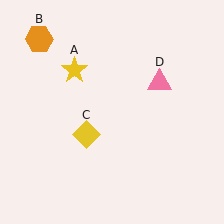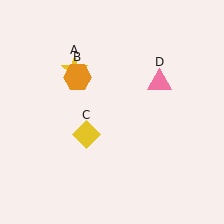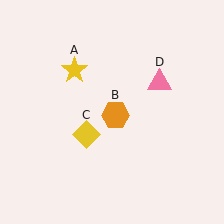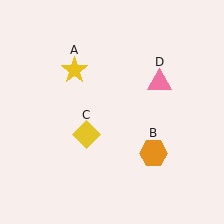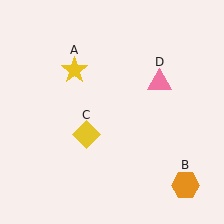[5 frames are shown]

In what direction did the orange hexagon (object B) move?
The orange hexagon (object B) moved down and to the right.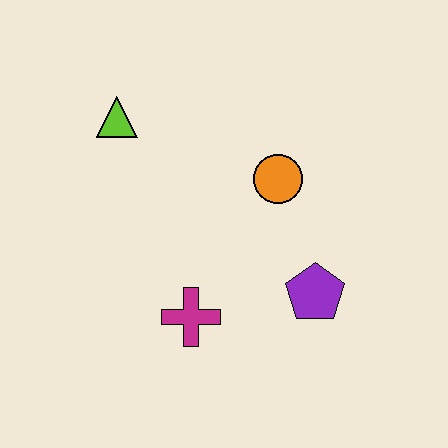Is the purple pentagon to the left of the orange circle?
No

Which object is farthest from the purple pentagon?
The lime triangle is farthest from the purple pentagon.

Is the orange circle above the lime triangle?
No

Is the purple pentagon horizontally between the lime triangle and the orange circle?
No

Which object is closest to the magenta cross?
The purple pentagon is closest to the magenta cross.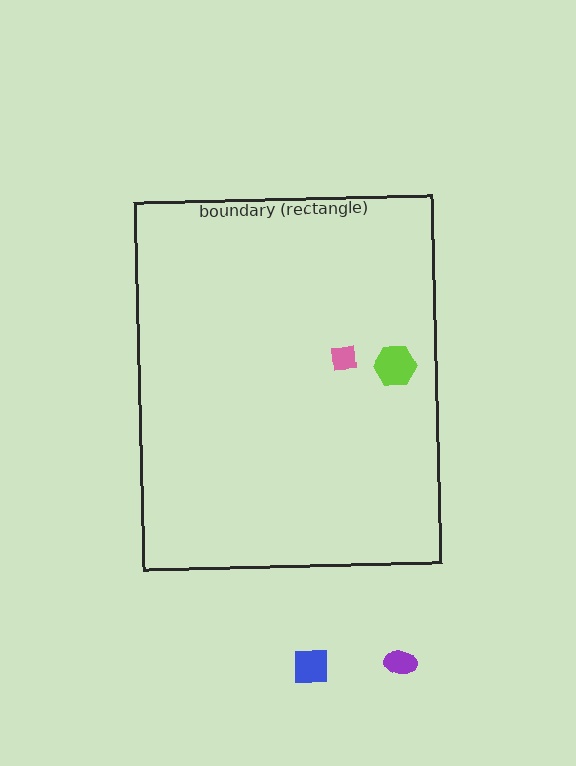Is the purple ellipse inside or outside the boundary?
Outside.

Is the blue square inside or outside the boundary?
Outside.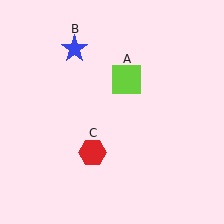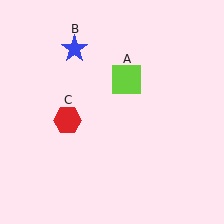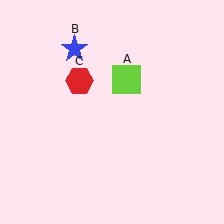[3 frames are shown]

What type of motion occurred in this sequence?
The red hexagon (object C) rotated clockwise around the center of the scene.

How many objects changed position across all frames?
1 object changed position: red hexagon (object C).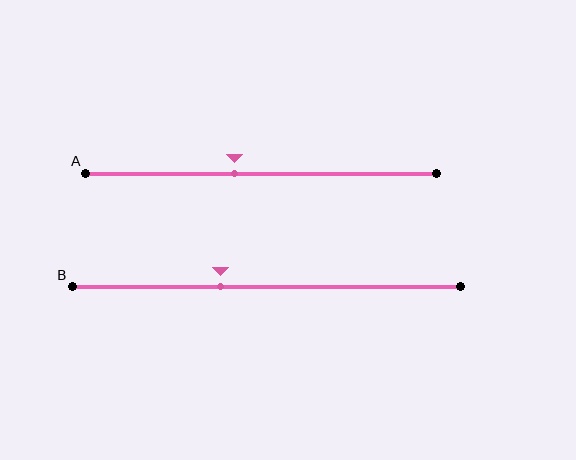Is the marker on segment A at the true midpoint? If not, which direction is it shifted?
No, the marker on segment A is shifted to the left by about 8% of the segment length.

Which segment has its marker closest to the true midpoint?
Segment A has its marker closest to the true midpoint.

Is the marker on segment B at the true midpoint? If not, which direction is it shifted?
No, the marker on segment B is shifted to the left by about 12% of the segment length.